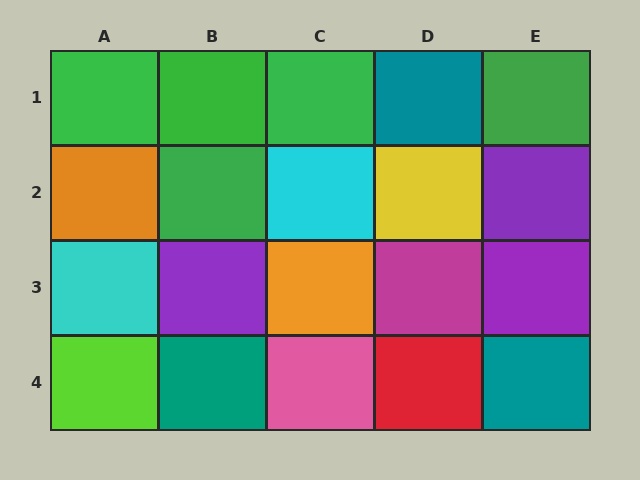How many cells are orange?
2 cells are orange.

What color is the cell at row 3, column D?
Magenta.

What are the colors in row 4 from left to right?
Lime, teal, pink, red, teal.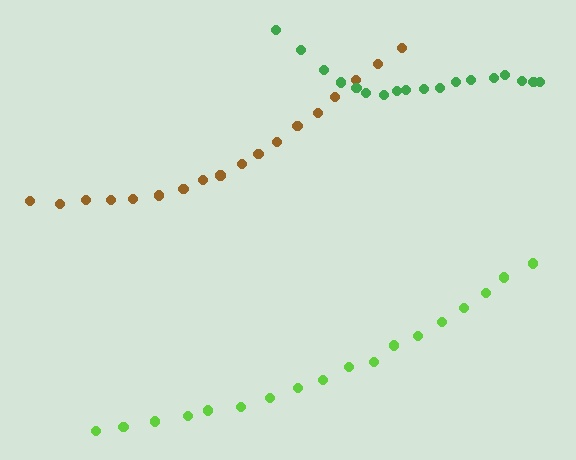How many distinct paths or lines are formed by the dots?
There are 3 distinct paths.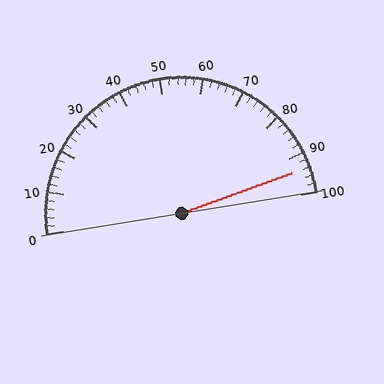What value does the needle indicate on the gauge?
The needle indicates approximately 94.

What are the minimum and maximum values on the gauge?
The gauge ranges from 0 to 100.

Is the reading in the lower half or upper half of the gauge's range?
The reading is in the upper half of the range (0 to 100).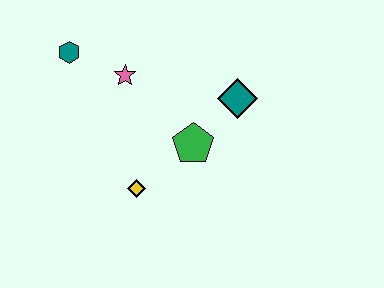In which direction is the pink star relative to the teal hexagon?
The pink star is to the right of the teal hexagon.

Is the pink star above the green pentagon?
Yes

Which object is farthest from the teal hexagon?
The teal diamond is farthest from the teal hexagon.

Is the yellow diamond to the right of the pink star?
Yes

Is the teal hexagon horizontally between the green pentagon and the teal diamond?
No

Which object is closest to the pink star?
The teal hexagon is closest to the pink star.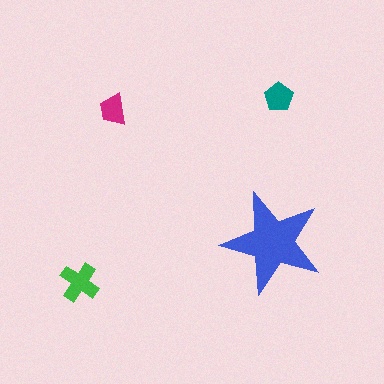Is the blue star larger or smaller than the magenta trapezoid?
Larger.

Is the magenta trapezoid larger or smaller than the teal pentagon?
Smaller.